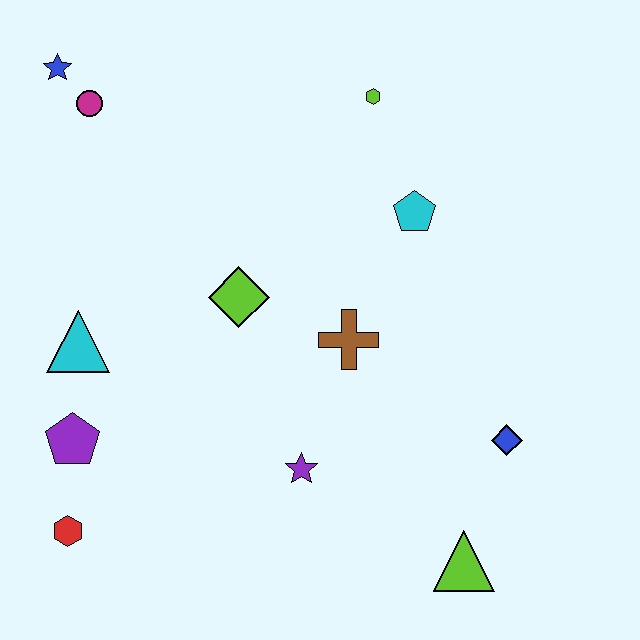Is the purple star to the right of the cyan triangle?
Yes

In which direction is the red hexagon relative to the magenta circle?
The red hexagon is below the magenta circle.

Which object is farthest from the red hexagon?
The lime hexagon is farthest from the red hexagon.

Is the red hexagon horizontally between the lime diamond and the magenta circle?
No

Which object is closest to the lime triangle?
The blue diamond is closest to the lime triangle.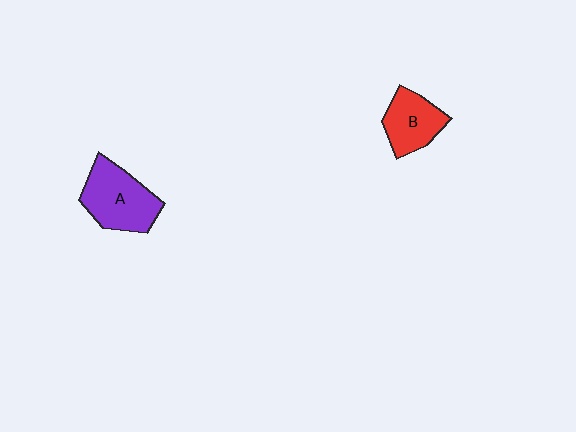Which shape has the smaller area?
Shape B (red).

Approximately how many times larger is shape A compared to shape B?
Approximately 1.4 times.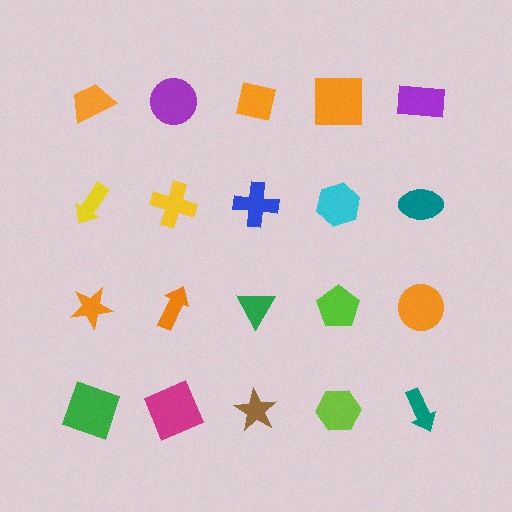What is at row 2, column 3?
A blue cross.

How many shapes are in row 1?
5 shapes.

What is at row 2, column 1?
A yellow arrow.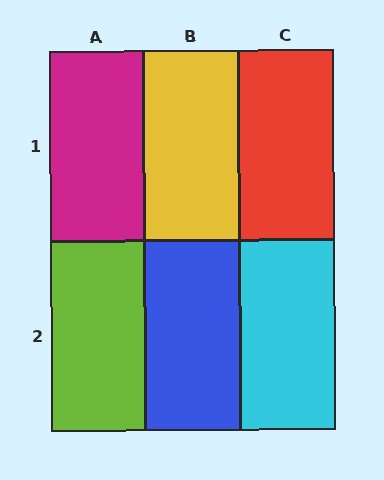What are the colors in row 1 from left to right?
Magenta, yellow, red.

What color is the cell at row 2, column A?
Lime.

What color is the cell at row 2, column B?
Blue.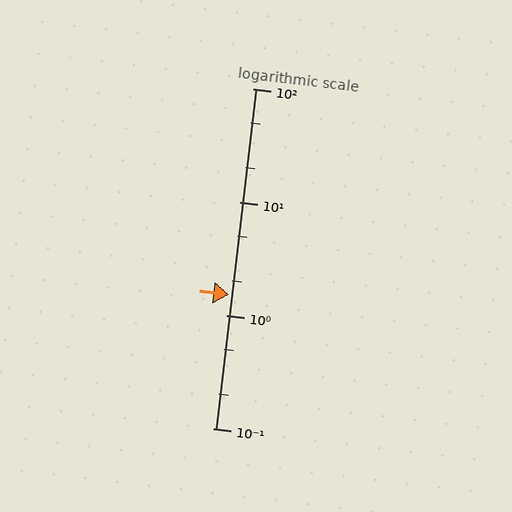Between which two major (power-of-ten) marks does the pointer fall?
The pointer is between 1 and 10.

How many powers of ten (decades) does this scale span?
The scale spans 3 decades, from 0.1 to 100.